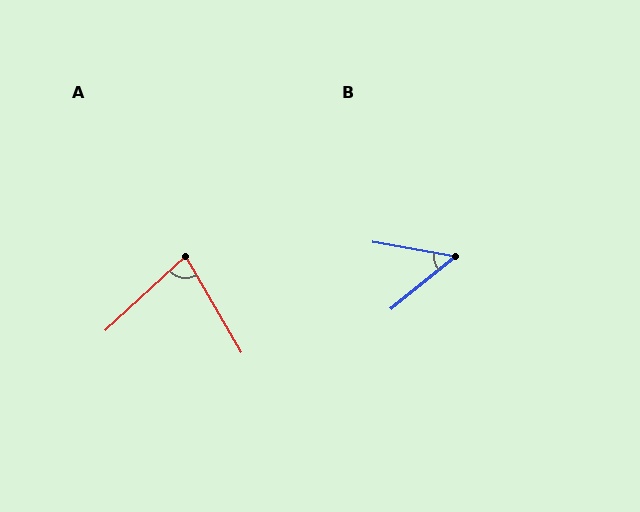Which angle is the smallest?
B, at approximately 49 degrees.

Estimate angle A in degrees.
Approximately 77 degrees.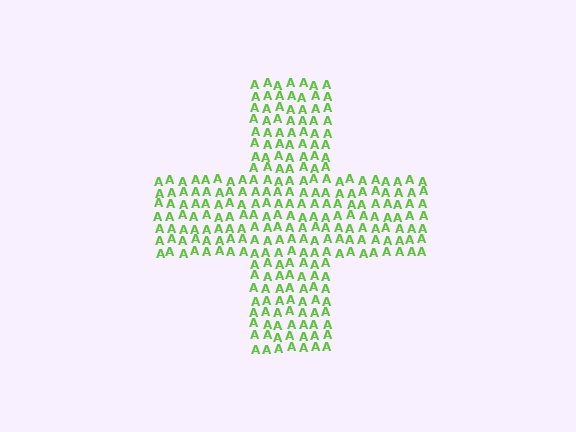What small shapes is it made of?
It is made of small letter A's.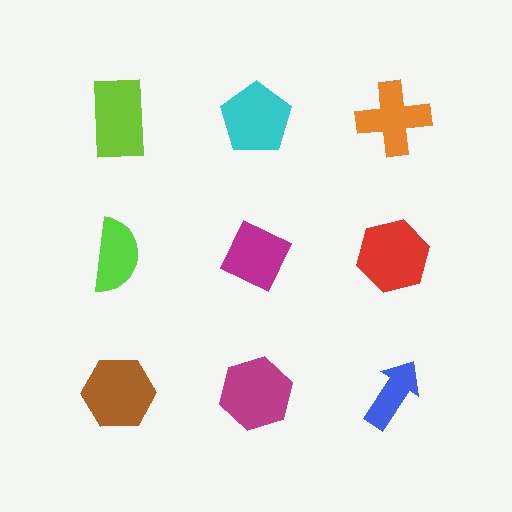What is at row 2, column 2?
A magenta diamond.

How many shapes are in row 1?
3 shapes.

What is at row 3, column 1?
A brown hexagon.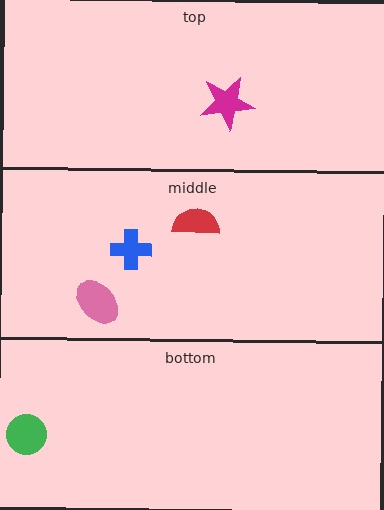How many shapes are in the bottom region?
1.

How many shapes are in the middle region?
3.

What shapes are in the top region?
The magenta star.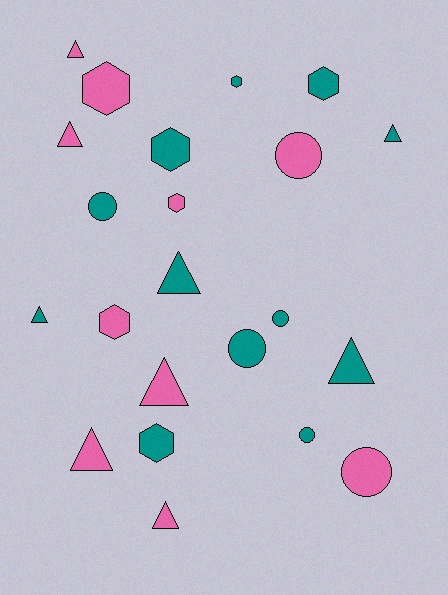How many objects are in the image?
There are 22 objects.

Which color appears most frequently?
Teal, with 12 objects.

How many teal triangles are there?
There are 4 teal triangles.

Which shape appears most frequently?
Triangle, with 9 objects.